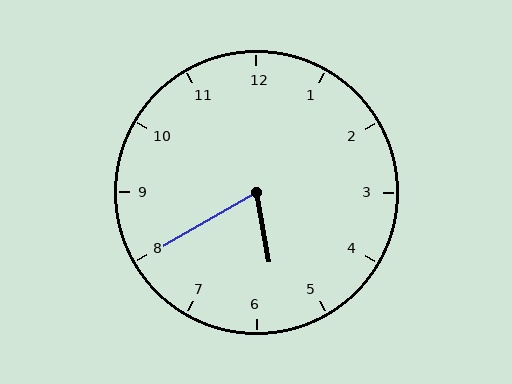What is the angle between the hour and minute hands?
Approximately 70 degrees.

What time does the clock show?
5:40.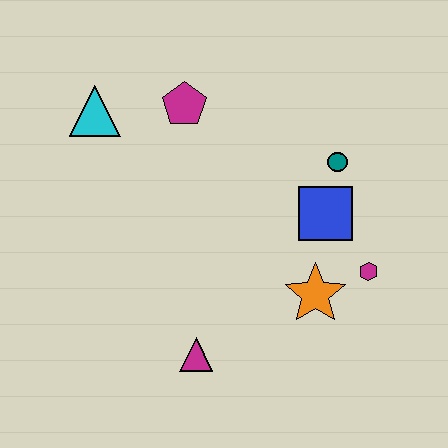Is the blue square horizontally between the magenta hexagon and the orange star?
Yes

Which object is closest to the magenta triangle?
The orange star is closest to the magenta triangle.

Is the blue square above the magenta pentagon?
No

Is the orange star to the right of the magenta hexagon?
No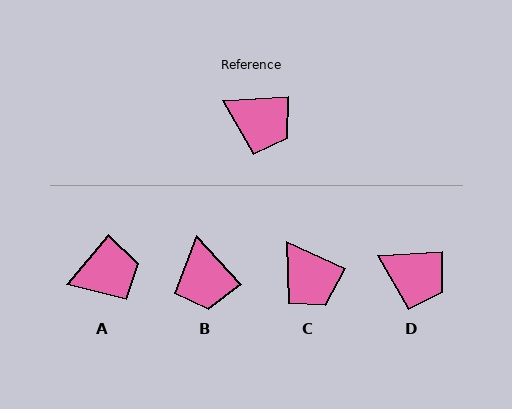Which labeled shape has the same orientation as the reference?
D.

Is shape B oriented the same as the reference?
No, it is off by about 51 degrees.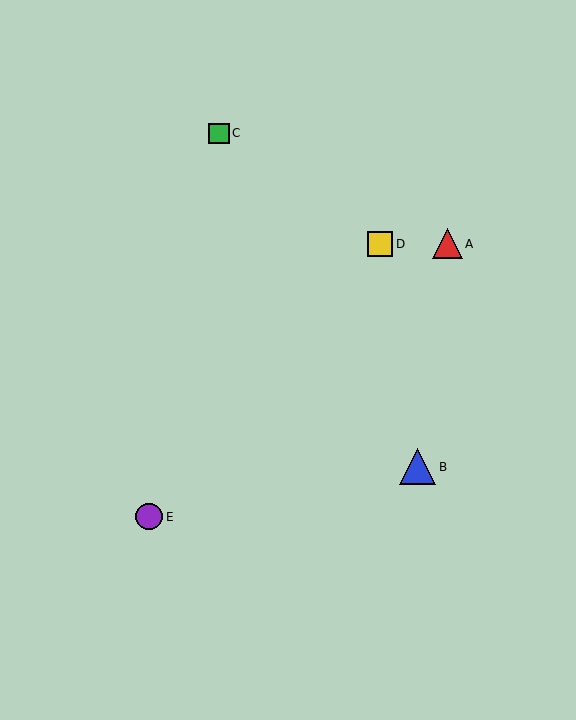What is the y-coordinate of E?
Object E is at y≈516.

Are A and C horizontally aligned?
No, A is at y≈244 and C is at y≈133.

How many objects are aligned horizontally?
2 objects (A, D) are aligned horizontally.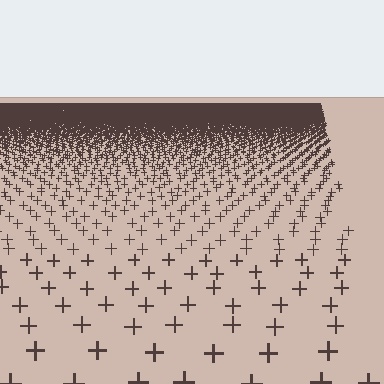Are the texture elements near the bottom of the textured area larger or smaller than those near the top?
Larger. Near the bottom, elements are closer to the viewer and appear at a bigger on-screen size.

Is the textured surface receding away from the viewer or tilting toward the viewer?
The surface is receding away from the viewer. Texture elements get smaller and denser toward the top.